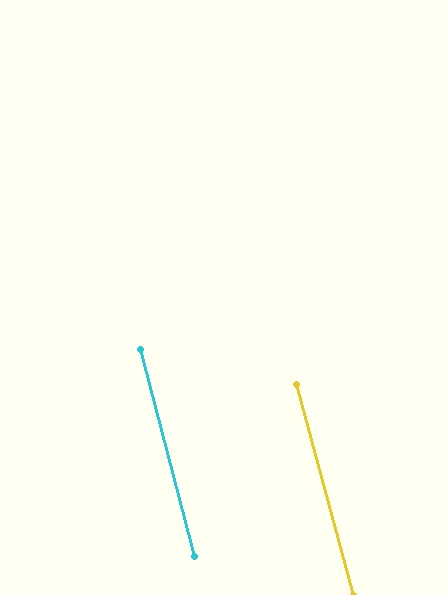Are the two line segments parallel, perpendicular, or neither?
Parallel — their directions differ by only 0.2°.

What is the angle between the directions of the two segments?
Approximately 0 degrees.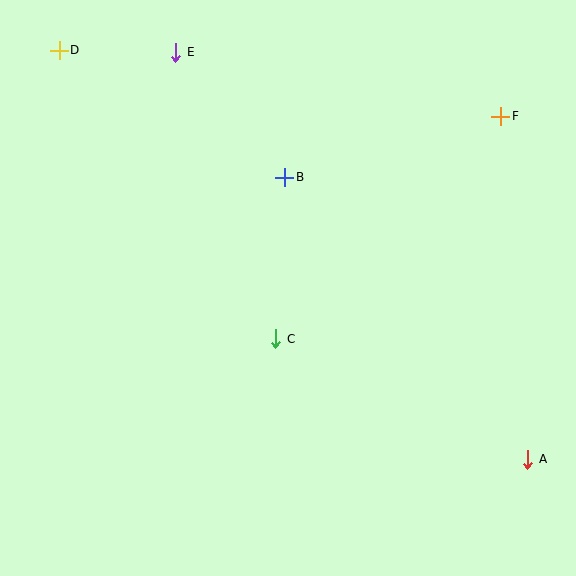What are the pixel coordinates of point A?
Point A is at (528, 459).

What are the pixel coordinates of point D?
Point D is at (59, 50).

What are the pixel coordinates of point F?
Point F is at (501, 116).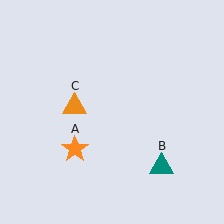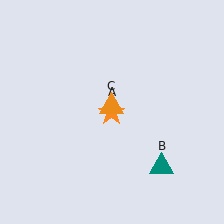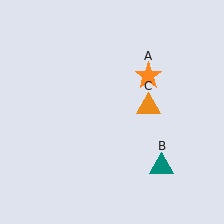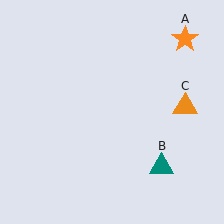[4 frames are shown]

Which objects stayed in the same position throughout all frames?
Teal triangle (object B) remained stationary.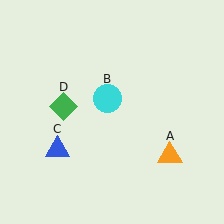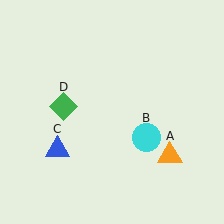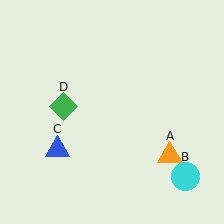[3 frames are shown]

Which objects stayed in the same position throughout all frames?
Orange triangle (object A) and blue triangle (object C) and green diamond (object D) remained stationary.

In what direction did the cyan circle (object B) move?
The cyan circle (object B) moved down and to the right.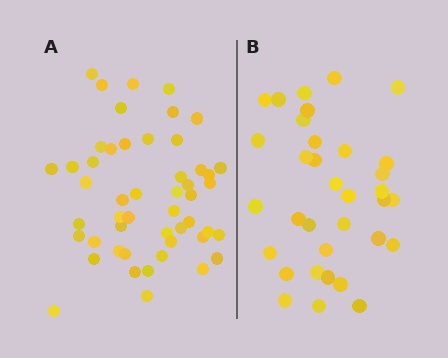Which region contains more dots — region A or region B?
Region A (the left region) has more dots.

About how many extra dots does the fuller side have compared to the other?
Region A has approximately 15 more dots than region B.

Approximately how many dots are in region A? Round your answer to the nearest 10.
About 50 dots.